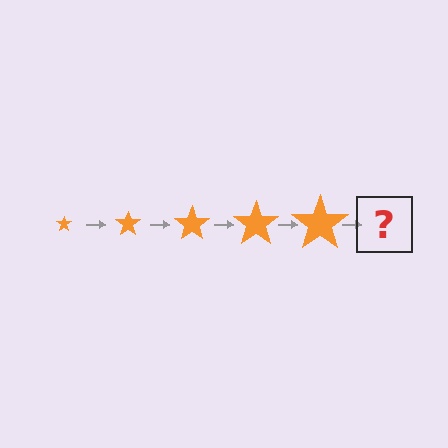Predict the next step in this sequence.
The next step is an orange star, larger than the previous one.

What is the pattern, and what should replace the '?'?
The pattern is that the star gets progressively larger each step. The '?' should be an orange star, larger than the previous one.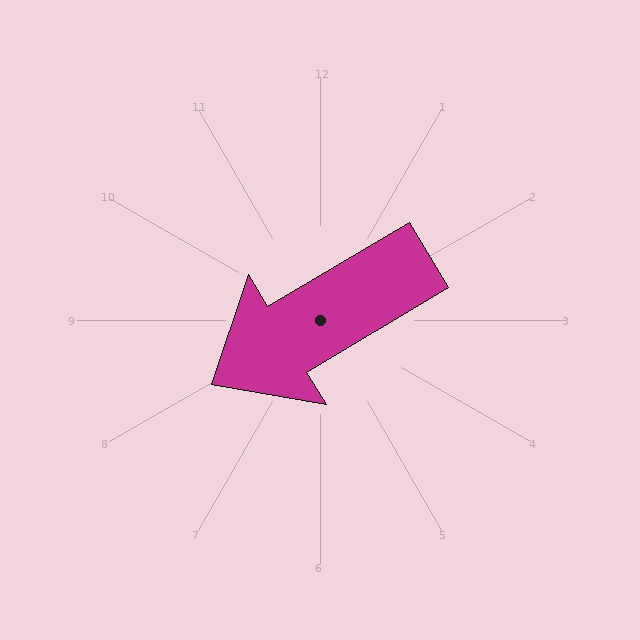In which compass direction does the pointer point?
Southwest.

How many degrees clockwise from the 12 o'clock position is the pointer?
Approximately 239 degrees.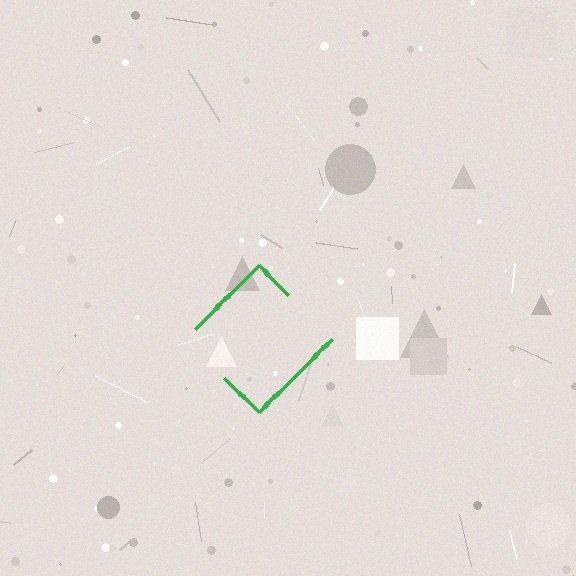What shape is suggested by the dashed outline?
The dashed outline suggests a diamond.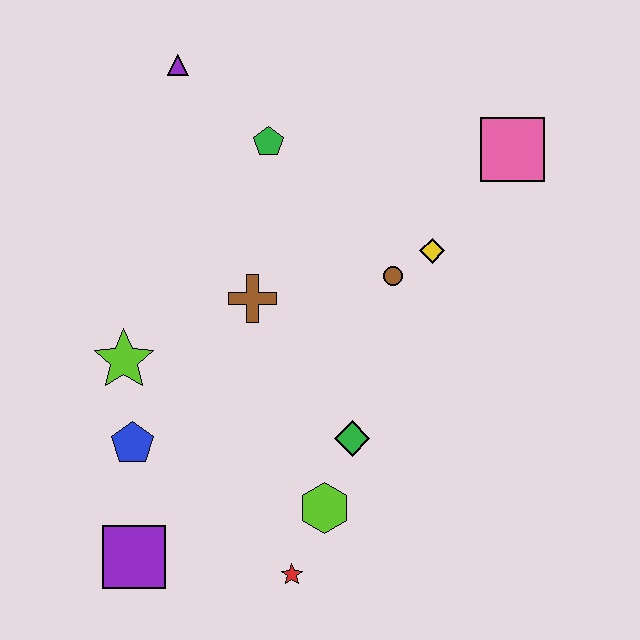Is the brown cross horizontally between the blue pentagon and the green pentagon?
Yes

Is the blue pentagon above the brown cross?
No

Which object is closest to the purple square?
The blue pentagon is closest to the purple square.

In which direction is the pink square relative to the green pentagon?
The pink square is to the right of the green pentagon.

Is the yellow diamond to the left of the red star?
No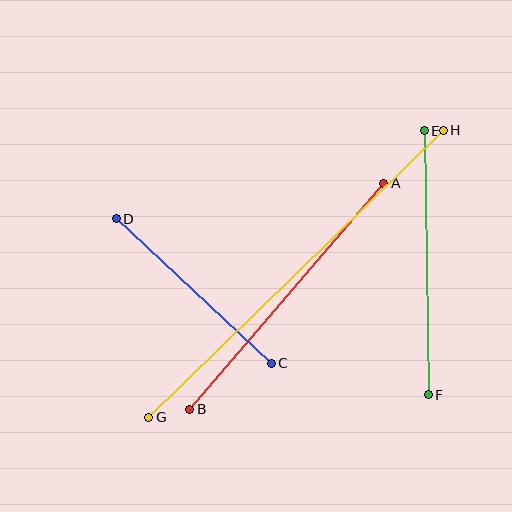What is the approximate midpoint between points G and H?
The midpoint is at approximately (296, 274) pixels.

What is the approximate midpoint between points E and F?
The midpoint is at approximately (426, 263) pixels.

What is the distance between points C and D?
The distance is approximately 212 pixels.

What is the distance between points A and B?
The distance is approximately 298 pixels.